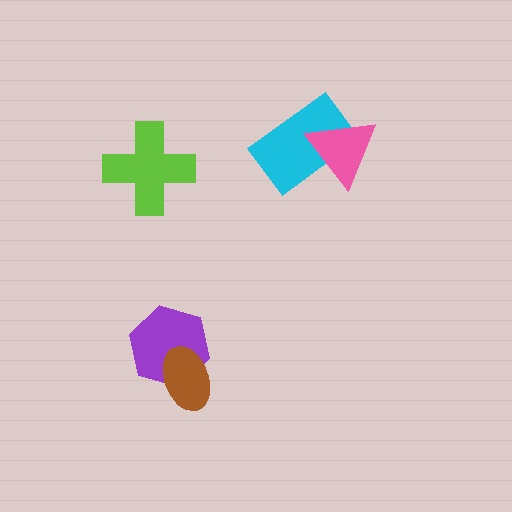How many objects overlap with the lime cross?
0 objects overlap with the lime cross.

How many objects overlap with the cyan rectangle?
1 object overlaps with the cyan rectangle.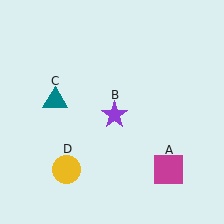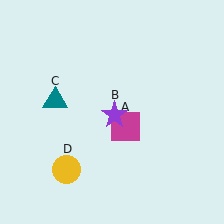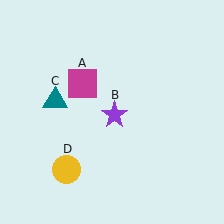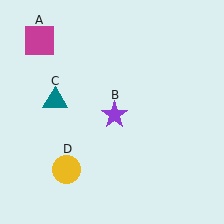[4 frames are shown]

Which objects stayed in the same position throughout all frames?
Purple star (object B) and teal triangle (object C) and yellow circle (object D) remained stationary.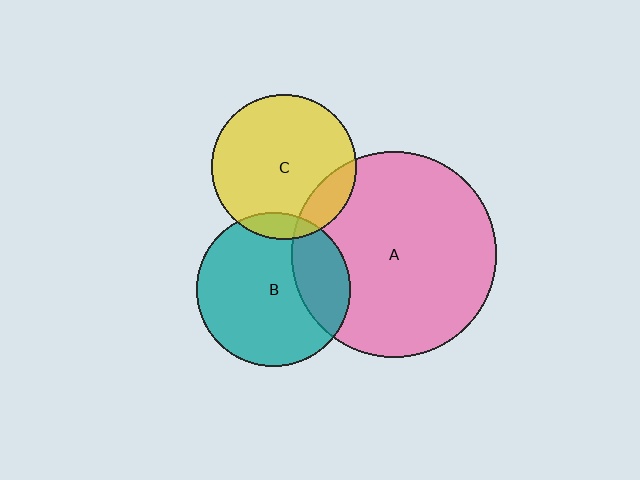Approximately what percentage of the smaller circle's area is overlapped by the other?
Approximately 15%.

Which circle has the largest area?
Circle A (pink).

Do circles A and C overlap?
Yes.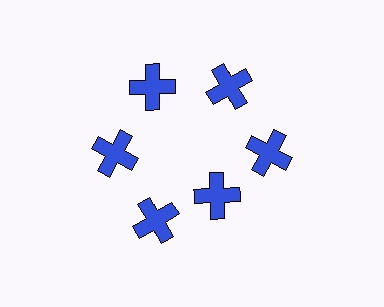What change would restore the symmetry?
The symmetry would be restored by moving it outward, back onto the ring so that all 6 crosses sit at equal angles and equal distance from the center.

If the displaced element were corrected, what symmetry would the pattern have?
It would have 6-fold rotational symmetry — the pattern would map onto itself every 60 degrees.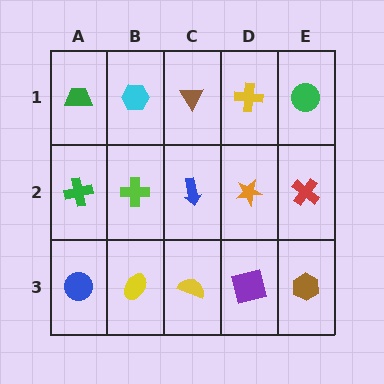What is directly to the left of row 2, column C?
A lime cross.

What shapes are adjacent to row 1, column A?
A green cross (row 2, column A), a cyan hexagon (row 1, column B).